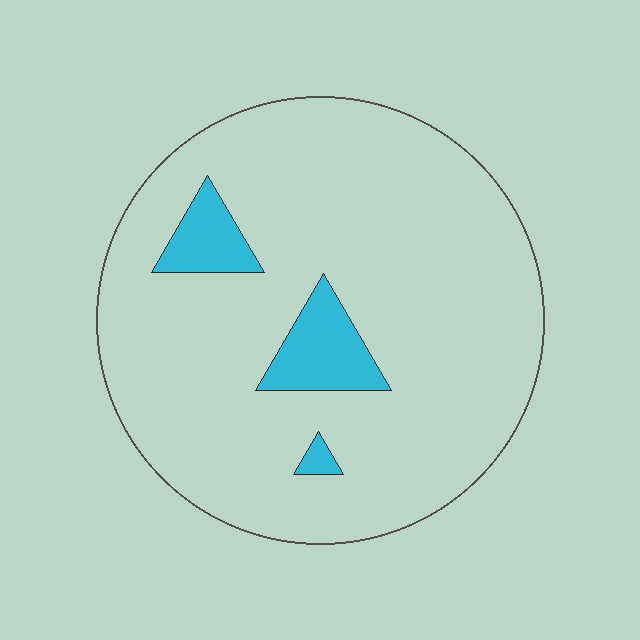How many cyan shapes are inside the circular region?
3.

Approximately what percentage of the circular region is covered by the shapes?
Approximately 10%.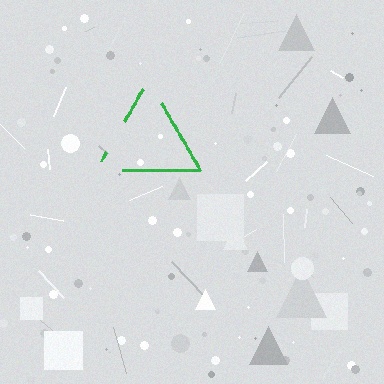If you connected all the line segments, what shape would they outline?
They would outline a triangle.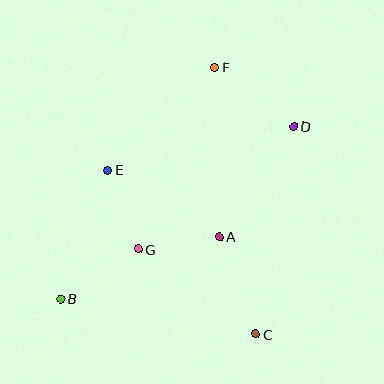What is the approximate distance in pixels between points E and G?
The distance between E and G is approximately 85 pixels.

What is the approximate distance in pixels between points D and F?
The distance between D and F is approximately 98 pixels.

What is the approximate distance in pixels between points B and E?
The distance between B and E is approximately 137 pixels.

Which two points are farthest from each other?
Points B and D are farthest from each other.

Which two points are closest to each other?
Points A and G are closest to each other.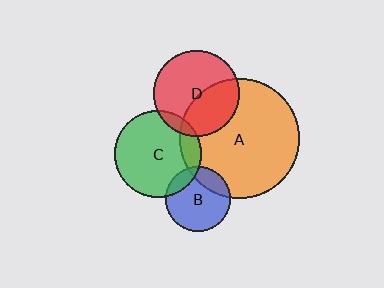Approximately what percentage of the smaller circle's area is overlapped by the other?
Approximately 15%.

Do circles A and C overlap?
Yes.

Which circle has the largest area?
Circle A (orange).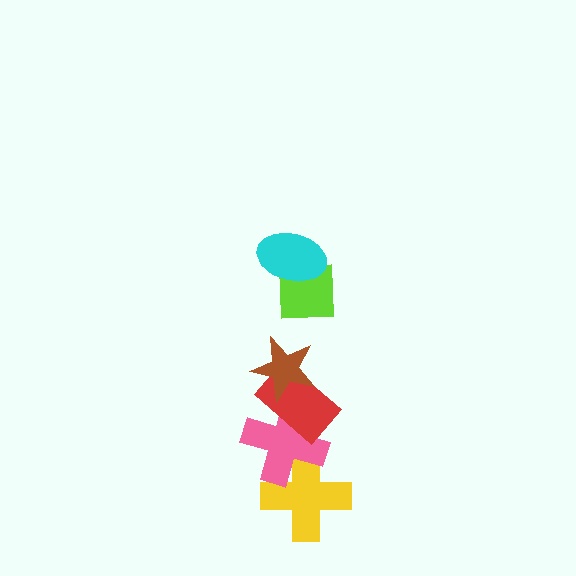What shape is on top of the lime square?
The cyan ellipse is on top of the lime square.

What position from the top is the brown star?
The brown star is 3rd from the top.